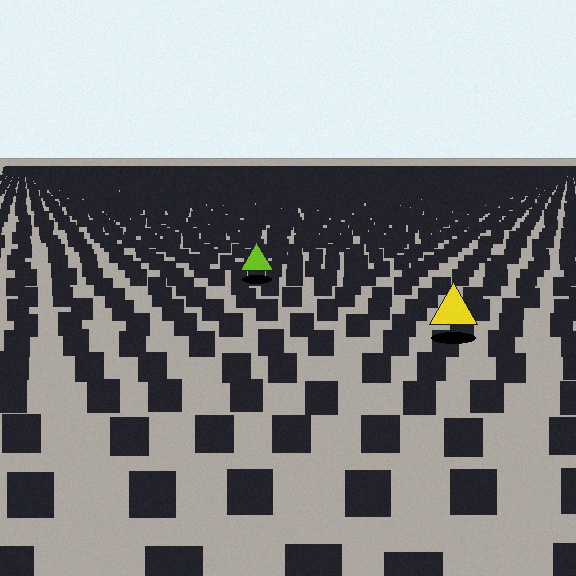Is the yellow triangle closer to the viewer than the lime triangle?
Yes. The yellow triangle is closer — you can tell from the texture gradient: the ground texture is coarser near it.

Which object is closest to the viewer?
The yellow triangle is closest. The texture marks near it are larger and more spread out.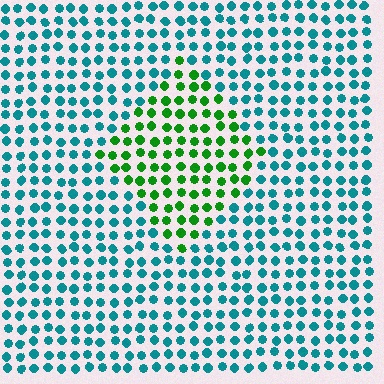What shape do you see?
I see a diamond.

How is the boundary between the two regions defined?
The boundary is defined purely by a slight shift in hue (about 59 degrees). Spacing, size, and orientation are identical on both sides.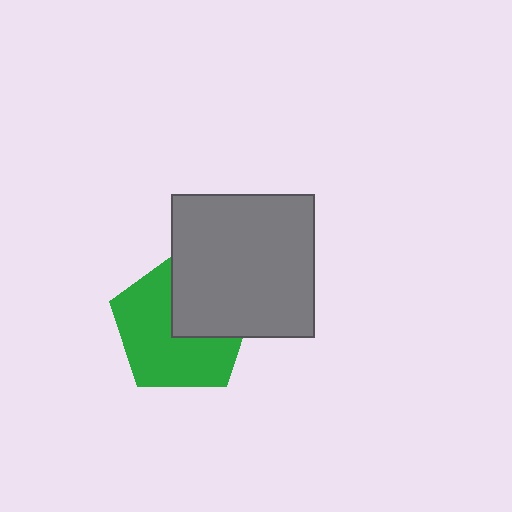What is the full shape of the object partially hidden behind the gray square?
The partially hidden object is a green pentagon.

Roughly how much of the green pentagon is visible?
About half of it is visible (roughly 62%).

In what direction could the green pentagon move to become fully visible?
The green pentagon could move toward the lower-left. That would shift it out from behind the gray square entirely.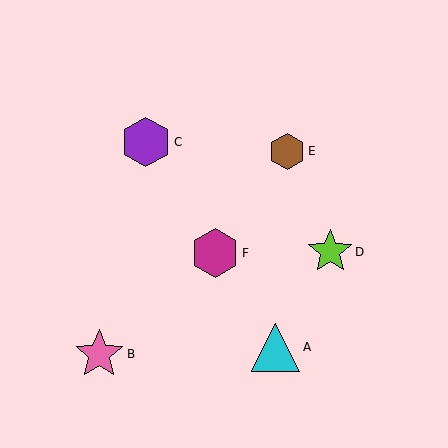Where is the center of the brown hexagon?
The center of the brown hexagon is at (287, 151).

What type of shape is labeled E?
Shape E is a brown hexagon.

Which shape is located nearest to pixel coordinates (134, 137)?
The purple hexagon (labeled C) at (146, 142) is nearest to that location.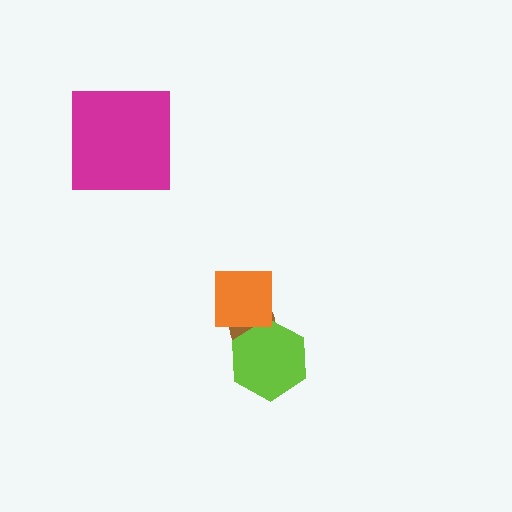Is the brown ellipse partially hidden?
Yes, it is partially covered by another shape.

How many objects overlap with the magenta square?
0 objects overlap with the magenta square.